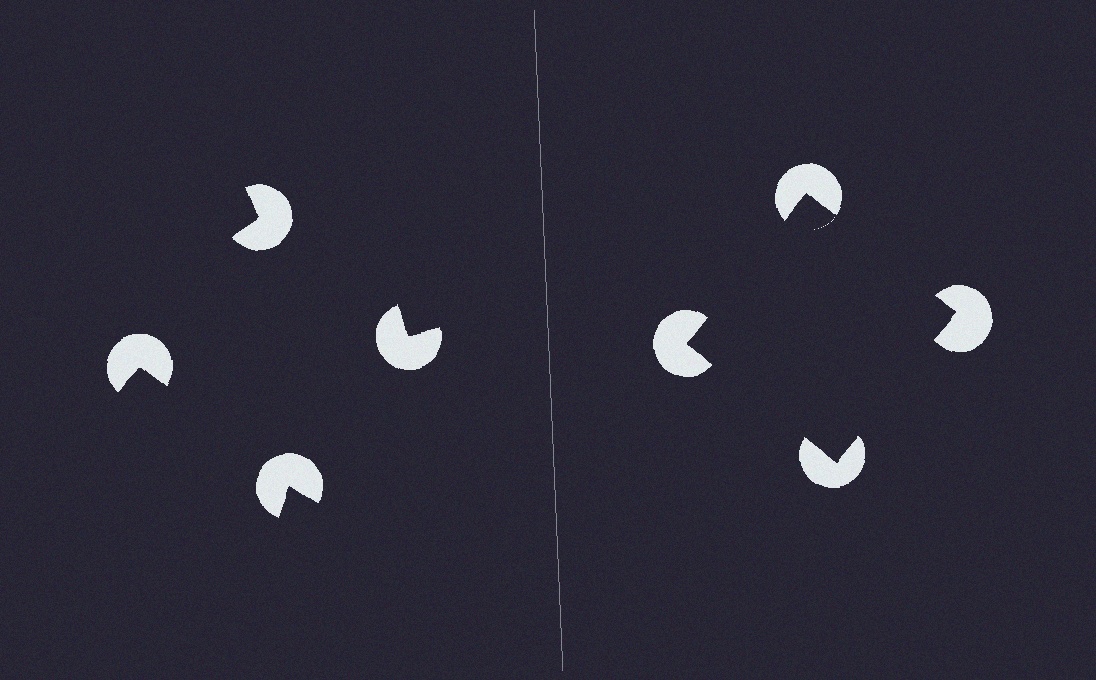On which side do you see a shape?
An illusory square appears on the right side. On the left side the wedge cuts are rotated, so no coherent shape forms.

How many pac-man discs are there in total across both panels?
8 — 4 on each side.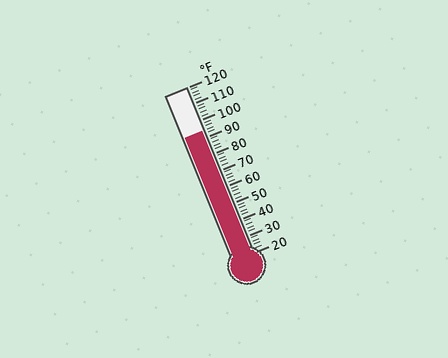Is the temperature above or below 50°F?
The temperature is above 50°F.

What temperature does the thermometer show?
The thermometer shows approximately 94°F.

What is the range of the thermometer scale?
The thermometer scale ranges from 20°F to 120°F.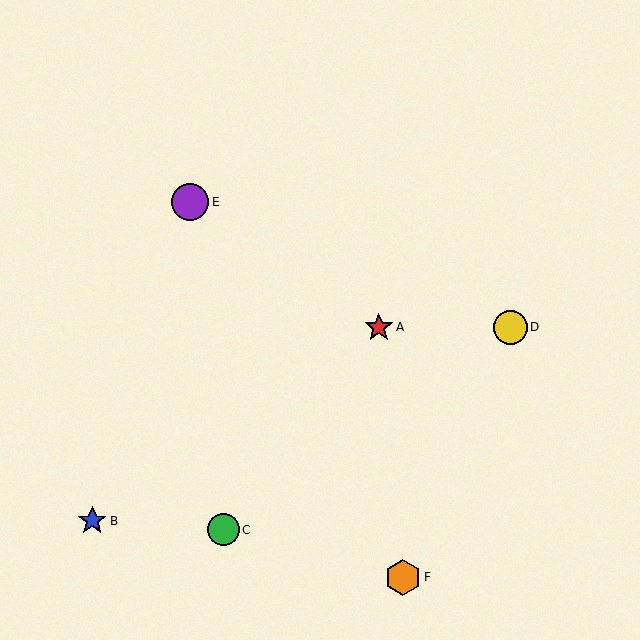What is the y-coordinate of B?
Object B is at y≈521.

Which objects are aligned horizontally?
Objects A, D are aligned horizontally.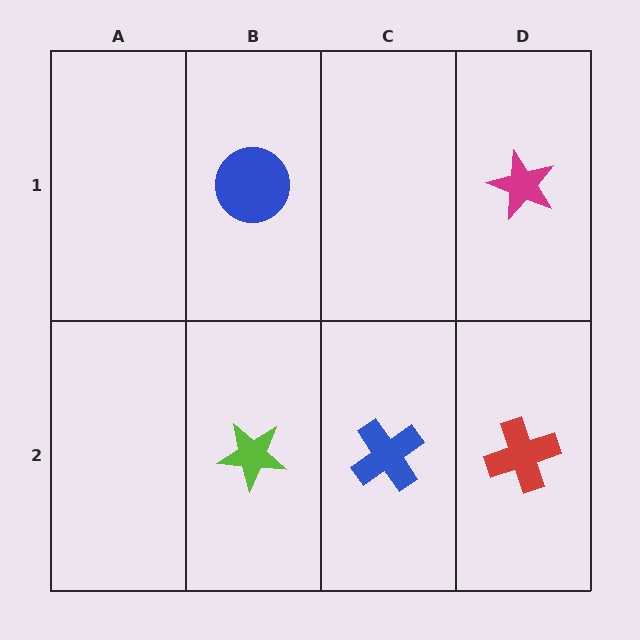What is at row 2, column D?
A red cross.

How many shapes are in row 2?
3 shapes.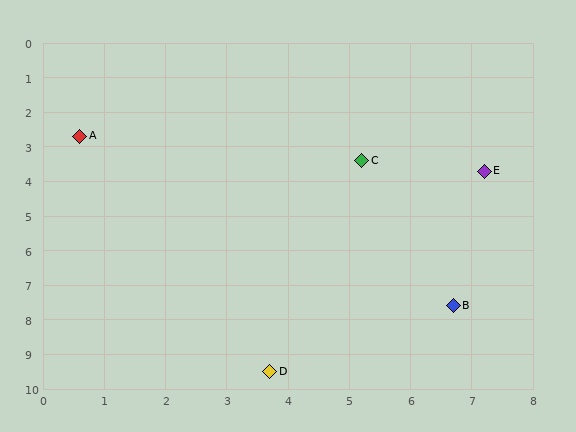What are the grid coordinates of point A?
Point A is at approximately (0.6, 2.7).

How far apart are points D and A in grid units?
Points D and A are about 7.5 grid units apart.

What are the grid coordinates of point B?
Point B is at approximately (6.7, 7.6).